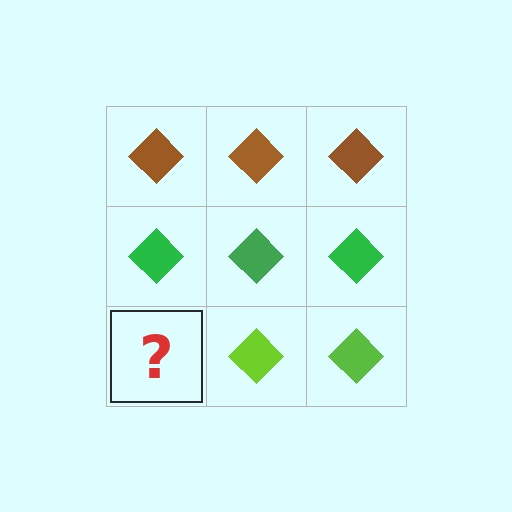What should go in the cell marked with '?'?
The missing cell should contain a lime diamond.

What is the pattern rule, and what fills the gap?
The rule is that each row has a consistent color. The gap should be filled with a lime diamond.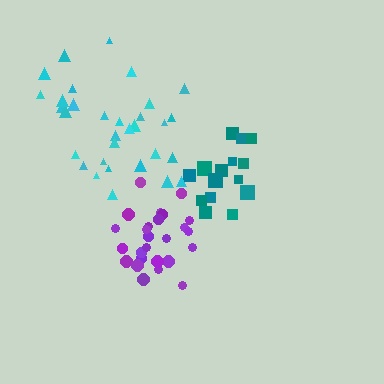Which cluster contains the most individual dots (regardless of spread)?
Cyan (32).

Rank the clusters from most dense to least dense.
purple, teal, cyan.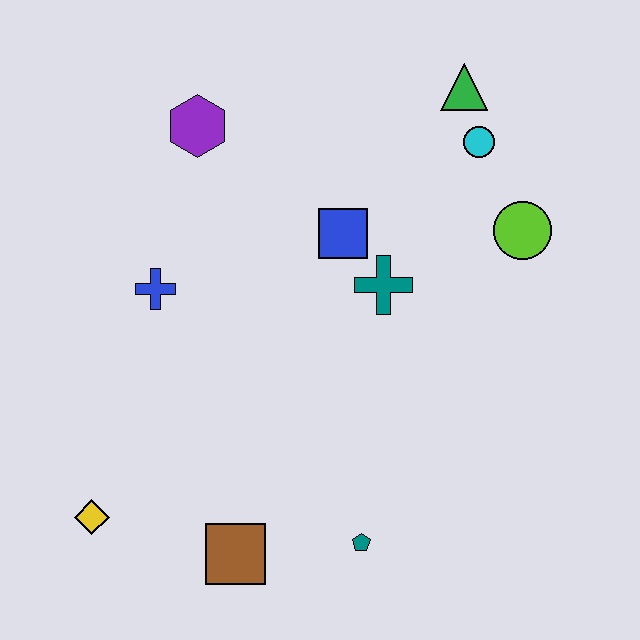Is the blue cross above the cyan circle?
No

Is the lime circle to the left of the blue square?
No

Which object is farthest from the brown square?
The green triangle is farthest from the brown square.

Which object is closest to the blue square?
The teal cross is closest to the blue square.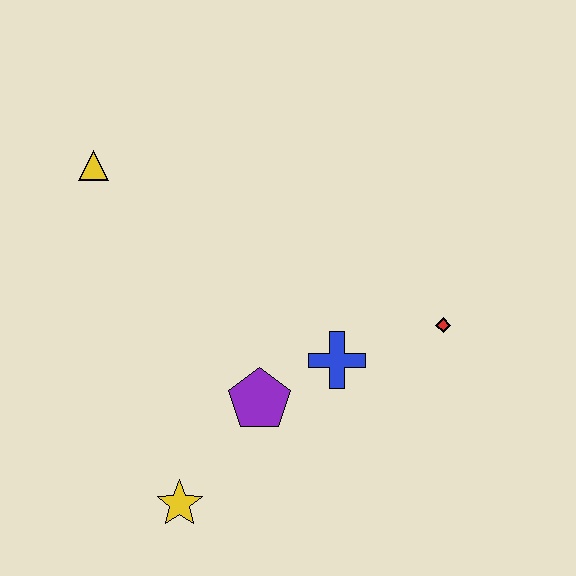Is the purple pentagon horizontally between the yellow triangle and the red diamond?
Yes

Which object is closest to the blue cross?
The purple pentagon is closest to the blue cross.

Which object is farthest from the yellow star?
The yellow triangle is farthest from the yellow star.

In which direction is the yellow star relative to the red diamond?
The yellow star is to the left of the red diamond.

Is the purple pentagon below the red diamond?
Yes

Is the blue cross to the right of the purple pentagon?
Yes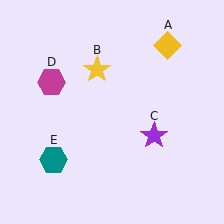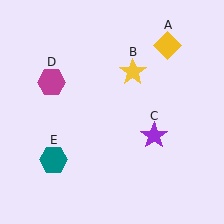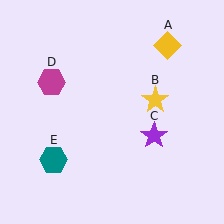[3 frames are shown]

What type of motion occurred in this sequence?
The yellow star (object B) rotated clockwise around the center of the scene.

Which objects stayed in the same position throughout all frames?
Yellow diamond (object A) and purple star (object C) and magenta hexagon (object D) and teal hexagon (object E) remained stationary.